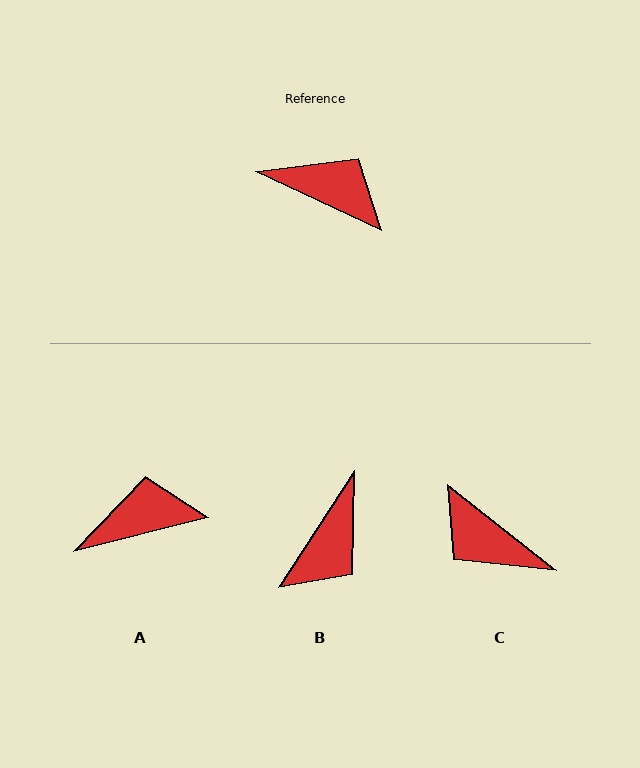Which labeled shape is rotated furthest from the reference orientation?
C, about 167 degrees away.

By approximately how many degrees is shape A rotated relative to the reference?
Approximately 39 degrees counter-clockwise.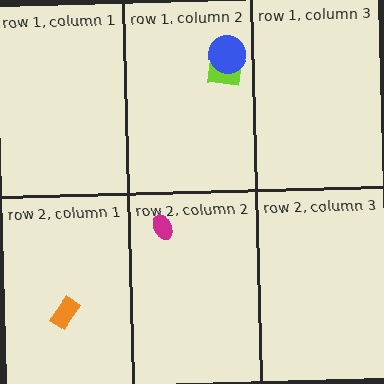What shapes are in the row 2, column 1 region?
The orange rectangle.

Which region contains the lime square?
The row 1, column 2 region.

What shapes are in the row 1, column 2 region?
The lime square, the blue circle.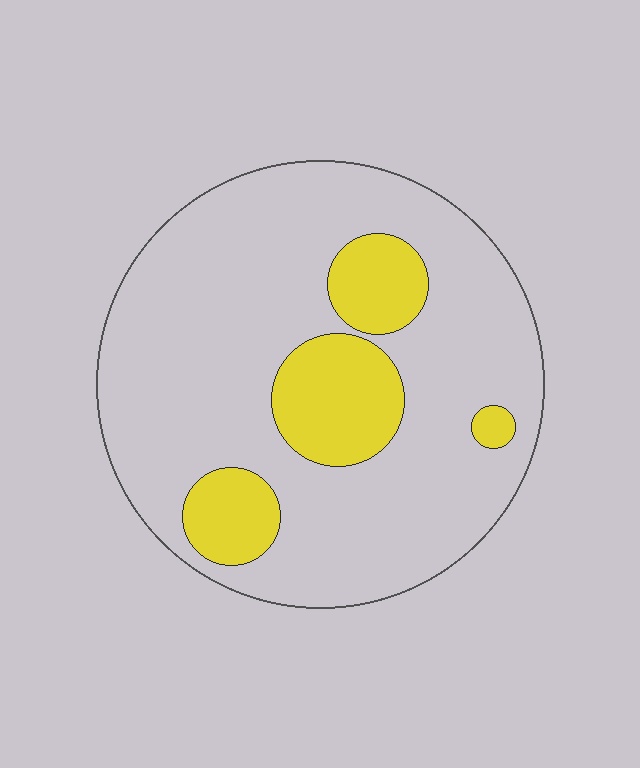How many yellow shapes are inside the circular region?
4.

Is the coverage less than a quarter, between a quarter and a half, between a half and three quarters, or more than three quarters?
Less than a quarter.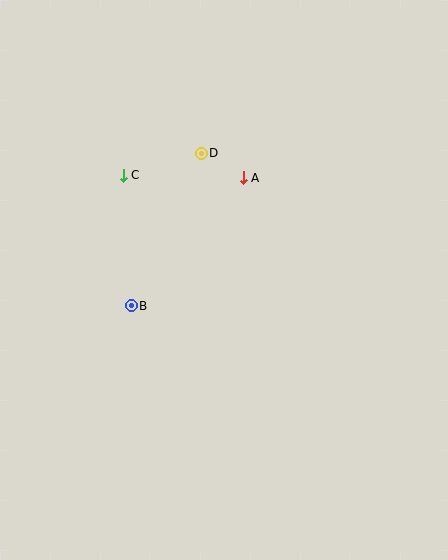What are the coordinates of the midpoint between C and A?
The midpoint between C and A is at (183, 176).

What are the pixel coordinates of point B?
Point B is at (131, 306).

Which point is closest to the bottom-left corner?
Point B is closest to the bottom-left corner.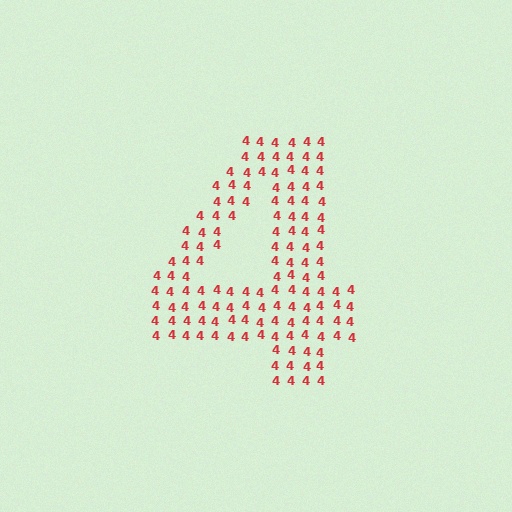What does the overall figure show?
The overall figure shows the digit 4.